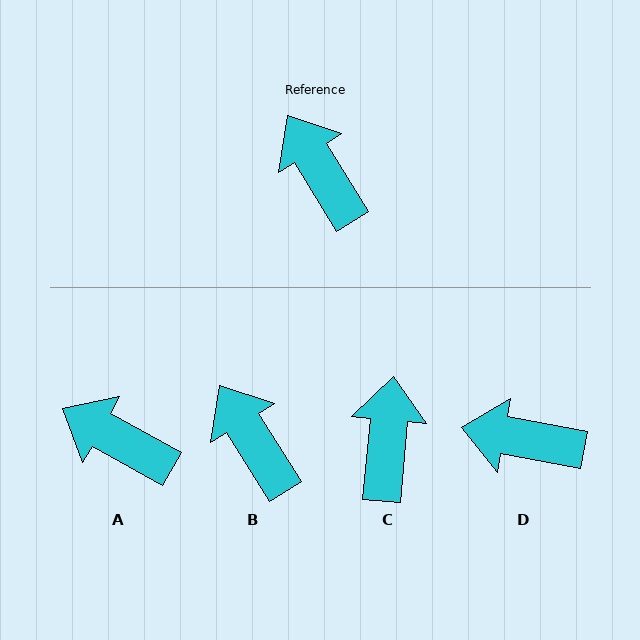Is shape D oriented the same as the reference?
No, it is off by about 48 degrees.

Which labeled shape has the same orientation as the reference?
B.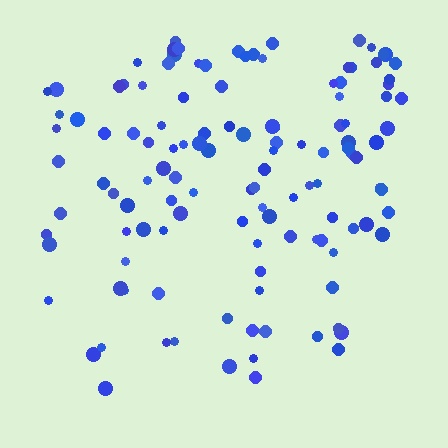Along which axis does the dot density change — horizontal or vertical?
Vertical.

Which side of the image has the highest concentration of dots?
The top.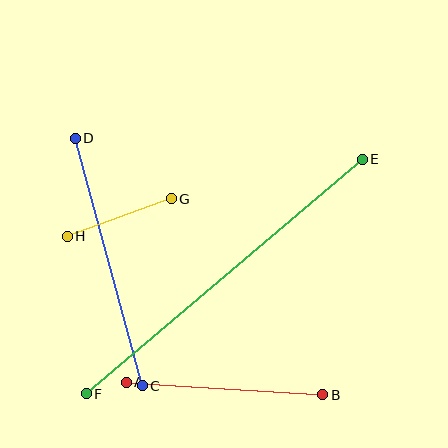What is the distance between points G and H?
The distance is approximately 111 pixels.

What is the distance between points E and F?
The distance is approximately 362 pixels.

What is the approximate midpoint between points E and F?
The midpoint is at approximately (224, 276) pixels.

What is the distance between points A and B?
The distance is approximately 197 pixels.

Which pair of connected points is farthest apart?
Points E and F are farthest apart.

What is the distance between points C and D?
The distance is approximately 256 pixels.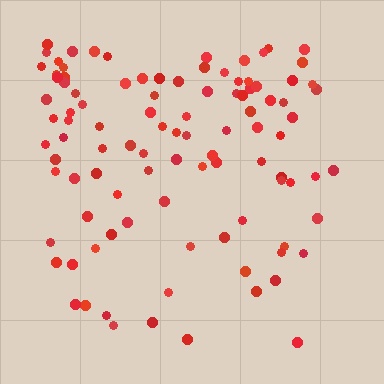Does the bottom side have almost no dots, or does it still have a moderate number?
Still a moderate number, just noticeably fewer than the top.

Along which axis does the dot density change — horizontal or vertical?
Vertical.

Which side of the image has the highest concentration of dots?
The top.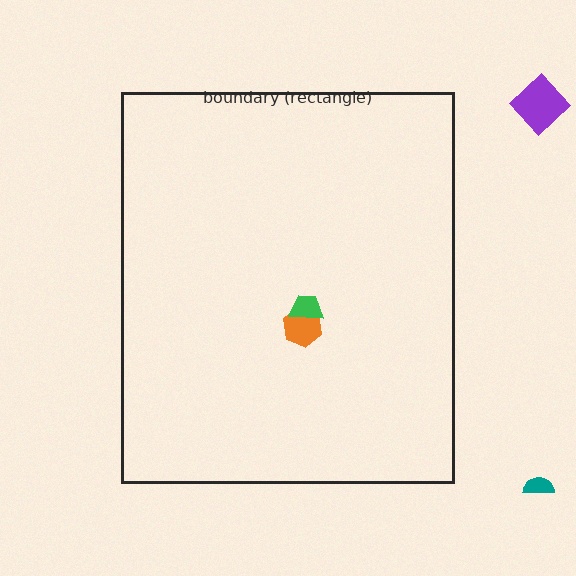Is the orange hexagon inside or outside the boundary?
Inside.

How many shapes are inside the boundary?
2 inside, 2 outside.